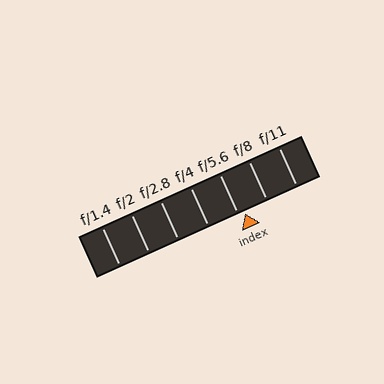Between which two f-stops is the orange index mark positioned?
The index mark is between f/5.6 and f/8.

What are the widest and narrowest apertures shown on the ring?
The widest aperture shown is f/1.4 and the narrowest is f/11.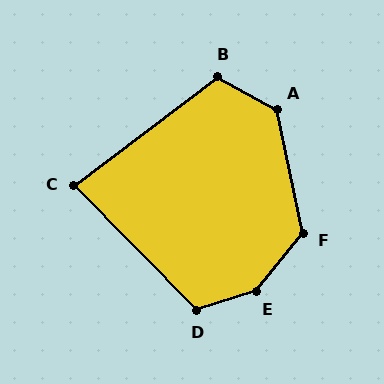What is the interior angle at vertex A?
Approximately 131 degrees (obtuse).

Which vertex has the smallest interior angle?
C, at approximately 83 degrees.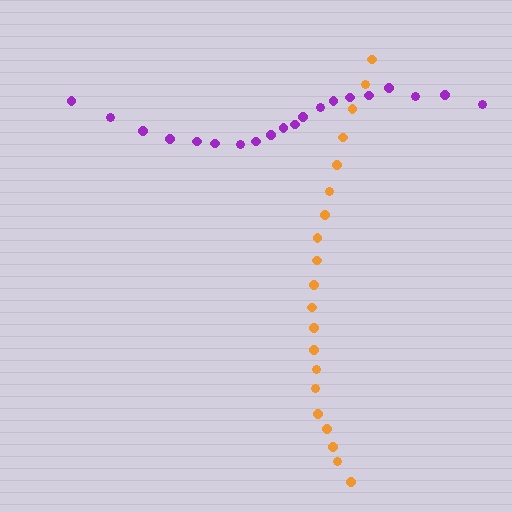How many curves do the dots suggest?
There are 2 distinct paths.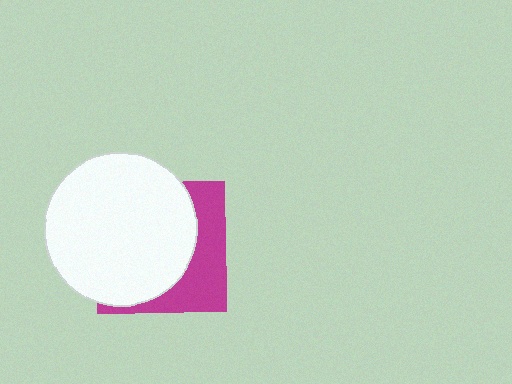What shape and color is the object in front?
The object in front is a white circle.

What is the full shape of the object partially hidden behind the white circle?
The partially hidden object is a magenta square.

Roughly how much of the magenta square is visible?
A small part of it is visible (roughly 35%).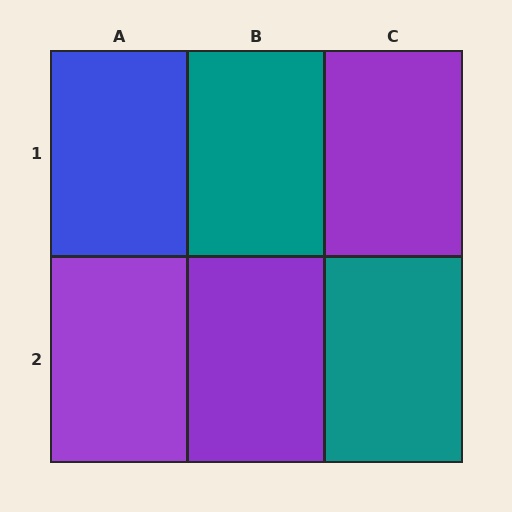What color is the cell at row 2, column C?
Teal.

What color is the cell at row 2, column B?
Purple.